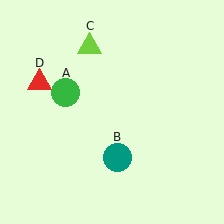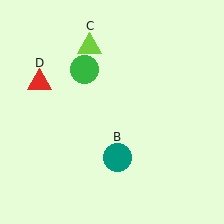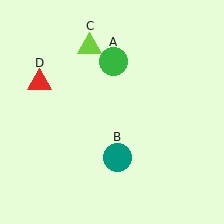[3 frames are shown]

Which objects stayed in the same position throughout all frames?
Teal circle (object B) and lime triangle (object C) and red triangle (object D) remained stationary.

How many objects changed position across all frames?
1 object changed position: green circle (object A).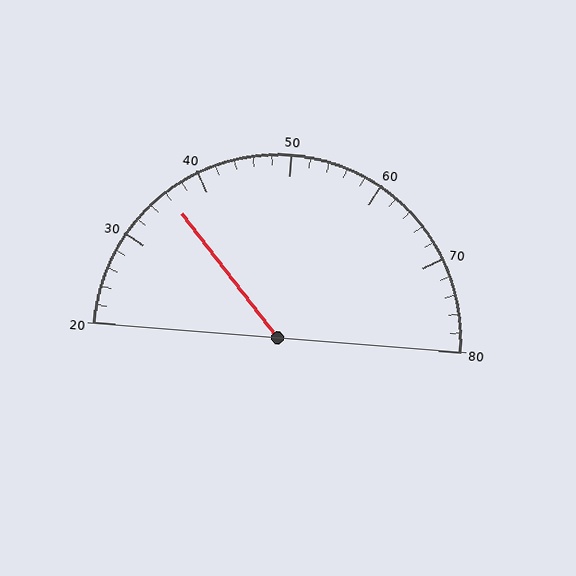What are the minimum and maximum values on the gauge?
The gauge ranges from 20 to 80.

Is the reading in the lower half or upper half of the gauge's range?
The reading is in the lower half of the range (20 to 80).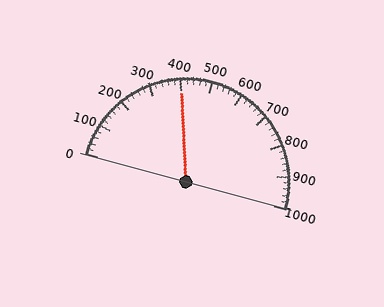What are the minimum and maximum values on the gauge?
The gauge ranges from 0 to 1000.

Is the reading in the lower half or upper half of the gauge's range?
The reading is in the lower half of the range (0 to 1000).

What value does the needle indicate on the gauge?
The needle indicates approximately 400.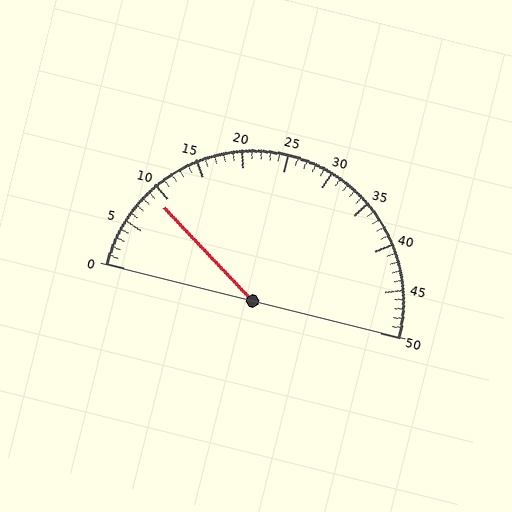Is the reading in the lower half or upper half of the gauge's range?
The reading is in the lower half of the range (0 to 50).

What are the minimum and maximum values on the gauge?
The gauge ranges from 0 to 50.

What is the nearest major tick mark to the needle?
The nearest major tick mark is 10.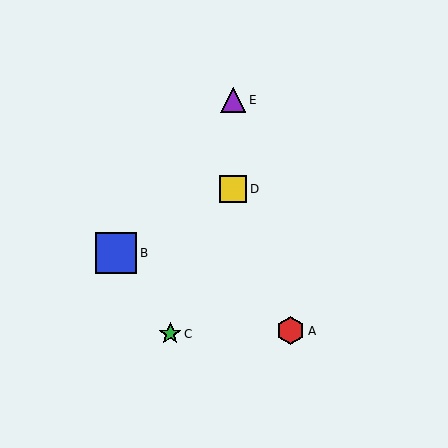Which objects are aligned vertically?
Objects D, E are aligned vertically.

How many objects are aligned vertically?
2 objects (D, E) are aligned vertically.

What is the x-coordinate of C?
Object C is at x≈170.